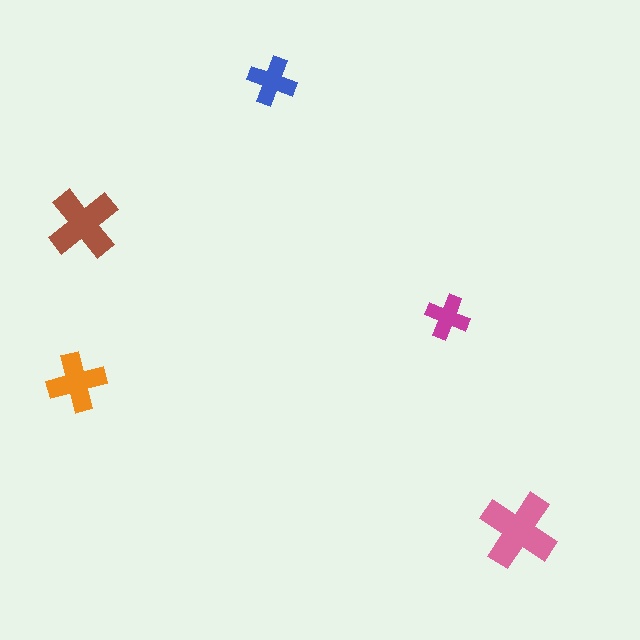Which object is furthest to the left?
The orange cross is leftmost.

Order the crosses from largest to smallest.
the pink one, the brown one, the orange one, the blue one, the magenta one.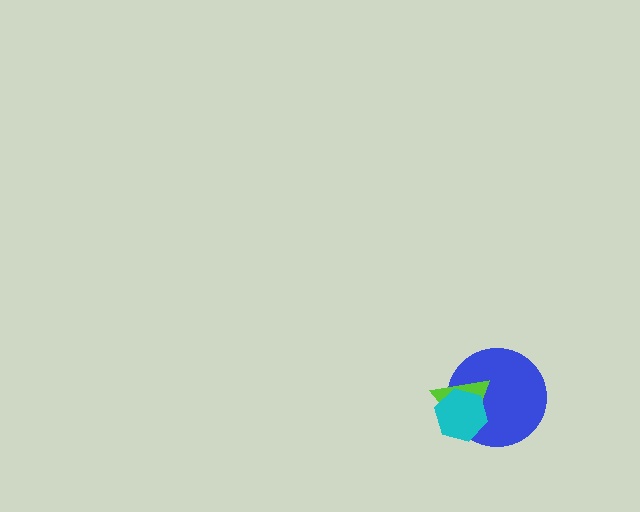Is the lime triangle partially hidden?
Yes, it is partially covered by another shape.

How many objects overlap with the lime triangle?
2 objects overlap with the lime triangle.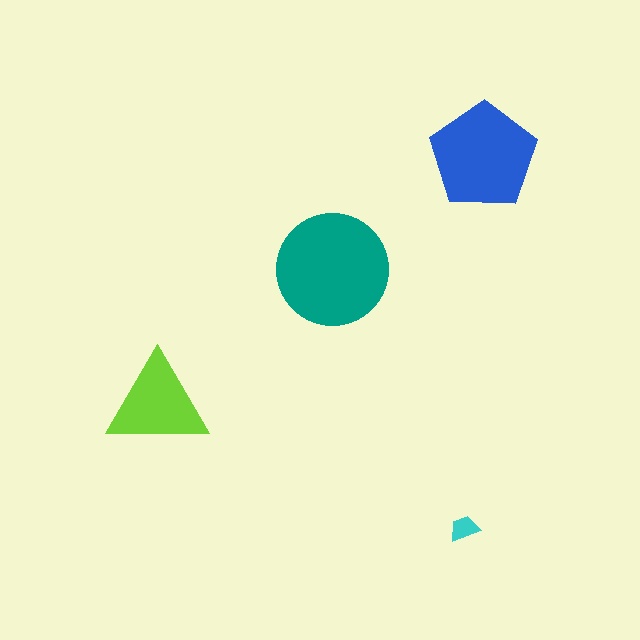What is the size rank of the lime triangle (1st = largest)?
3rd.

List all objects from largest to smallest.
The teal circle, the blue pentagon, the lime triangle, the cyan trapezoid.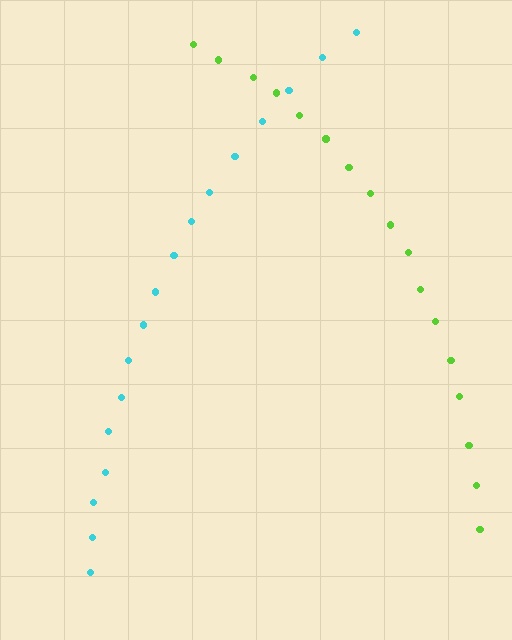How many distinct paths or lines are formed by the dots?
There are 2 distinct paths.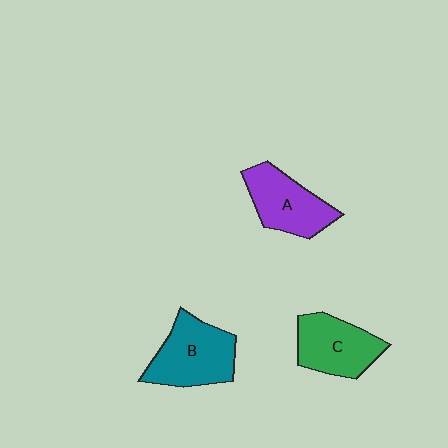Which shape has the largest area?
Shape B (teal).